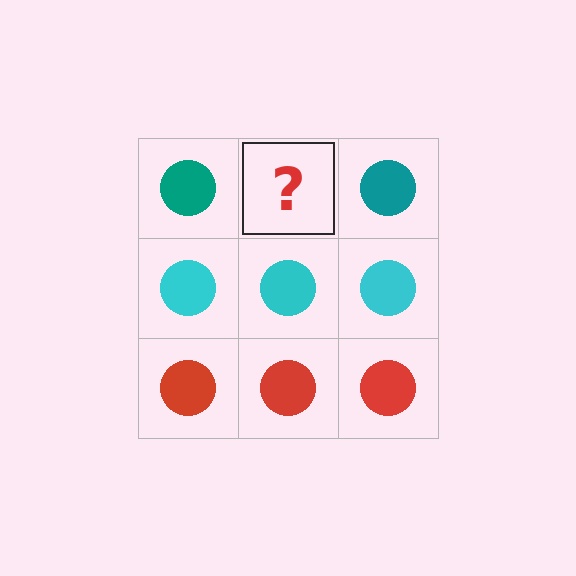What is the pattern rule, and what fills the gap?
The rule is that each row has a consistent color. The gap should be filled with a teal circle.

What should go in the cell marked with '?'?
The missing cell should contain a teal circle.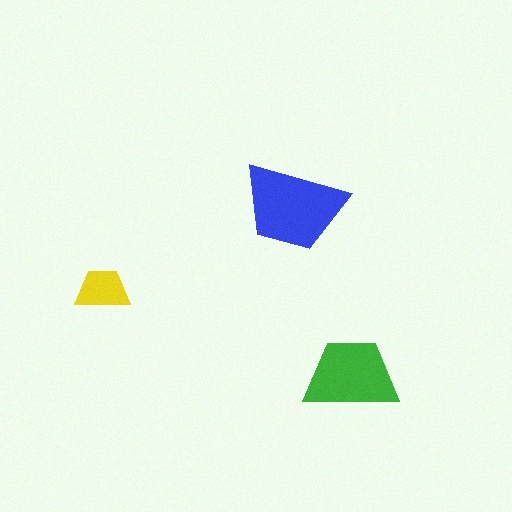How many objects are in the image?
There are 3 objects in the image.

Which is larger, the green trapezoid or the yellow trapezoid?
The green one.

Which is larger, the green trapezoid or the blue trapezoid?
The blue one.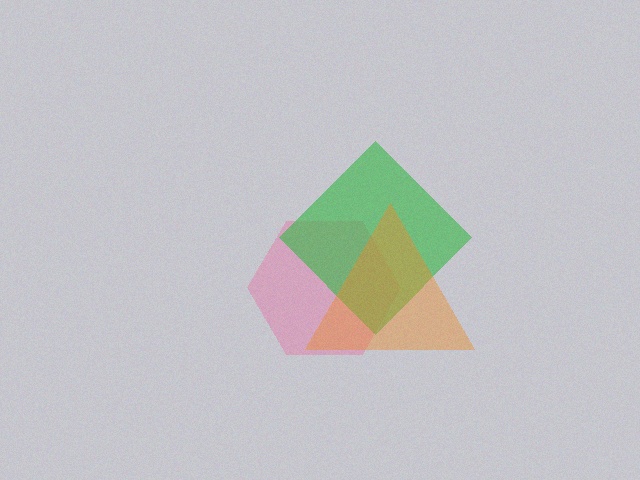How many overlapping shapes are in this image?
There are 3 overlapping shapes in the image.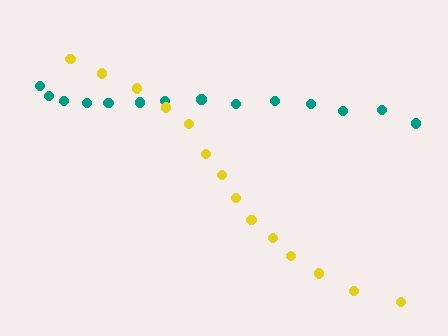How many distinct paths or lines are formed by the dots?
There are 2 distinct paths.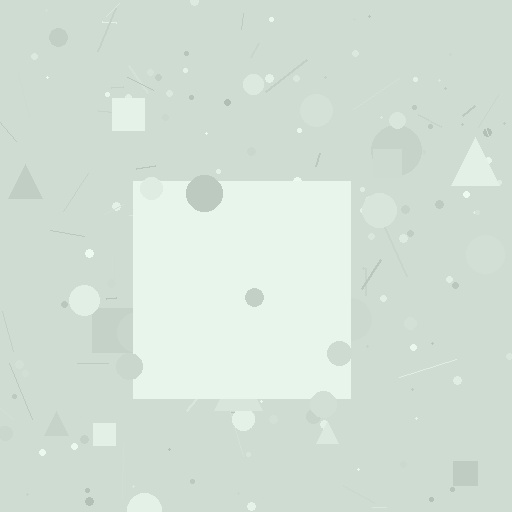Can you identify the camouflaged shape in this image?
The camouflaged shape is a square.